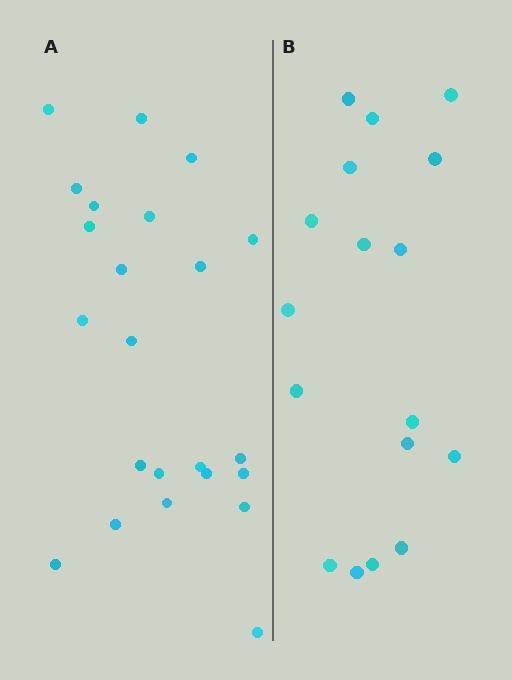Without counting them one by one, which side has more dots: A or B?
Region A (the left region) has more dots.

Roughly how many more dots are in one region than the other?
Region A has about 6 more dots than region B.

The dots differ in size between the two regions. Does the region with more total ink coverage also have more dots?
No. Region B has more total ink coverage because its dots are larger, but region A actually contains more individual dots. Total area can be misleading — the number of items is what matters here.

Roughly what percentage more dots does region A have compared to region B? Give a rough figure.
About 35% more.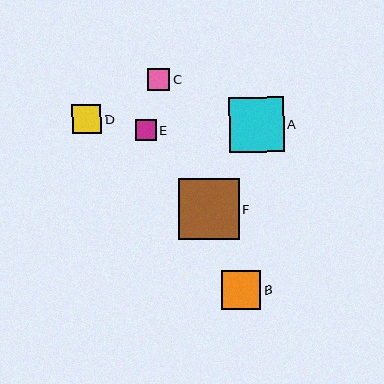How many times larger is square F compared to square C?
Square F is approximately 2.8 times the size of square C.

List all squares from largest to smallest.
From largest to smallest: F, A, B, D, C, E.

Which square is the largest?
Square F is the largest with a size of approximately 61 pixels.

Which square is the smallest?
Square E is the smallest with a size of approximately 21 pixels.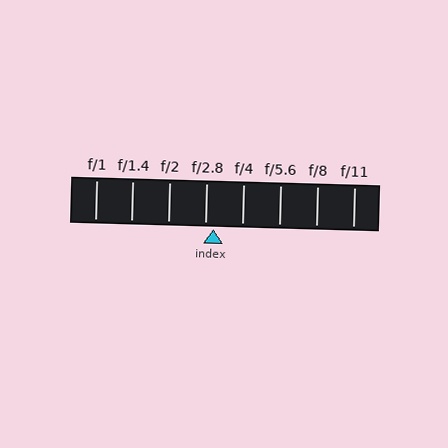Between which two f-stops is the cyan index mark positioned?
The index mark is between f/2.8 and f/4.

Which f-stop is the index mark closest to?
The index mark is closest to f/2.8.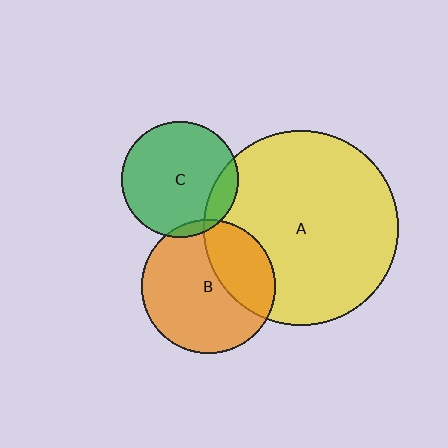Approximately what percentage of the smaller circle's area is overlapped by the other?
Approximately 5%.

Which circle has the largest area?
Circle A (yellow).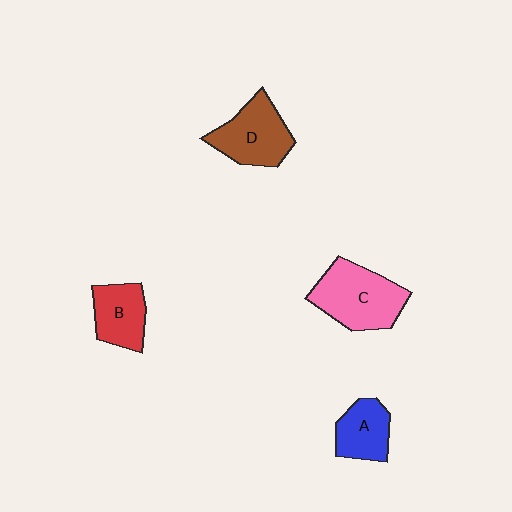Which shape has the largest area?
Shape C (pink).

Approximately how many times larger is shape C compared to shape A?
Approximately 1.7 times.